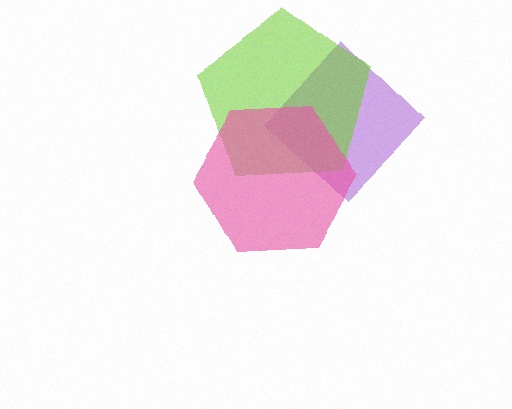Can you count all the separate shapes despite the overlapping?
Yes, there are 3 separate shapes.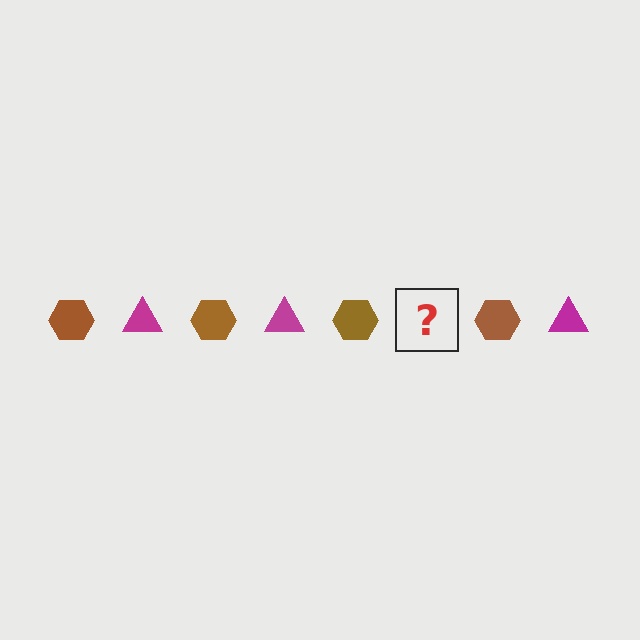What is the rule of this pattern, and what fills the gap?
The rule is that the pattern alternates between brown hexagon and magenta triangle. The gap should be filled with a magenta triangle.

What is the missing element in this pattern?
The missing element is a magenta triangle.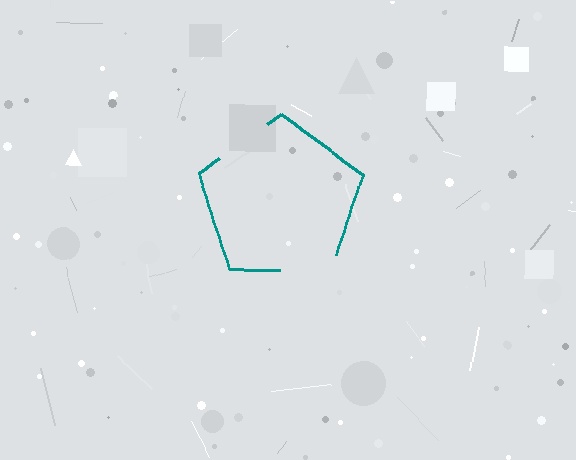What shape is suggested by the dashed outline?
The dashed outline suggests a pentagon.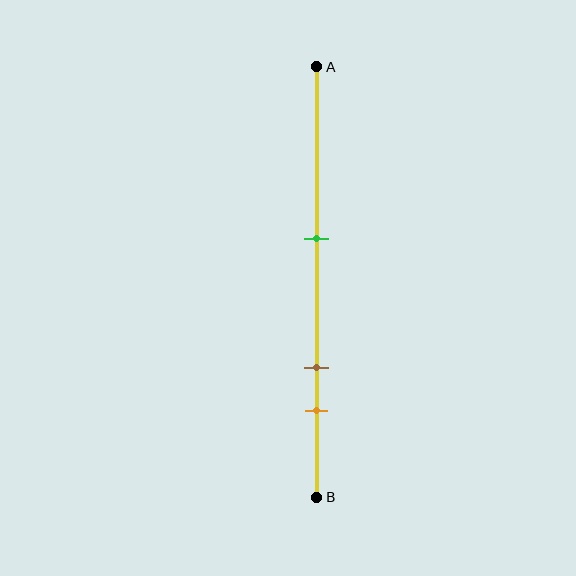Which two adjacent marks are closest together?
The brown and orange marks are the closest adjacent pair.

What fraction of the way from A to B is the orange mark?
The orange mark is approximately 80% (0.8) of the way from A to B.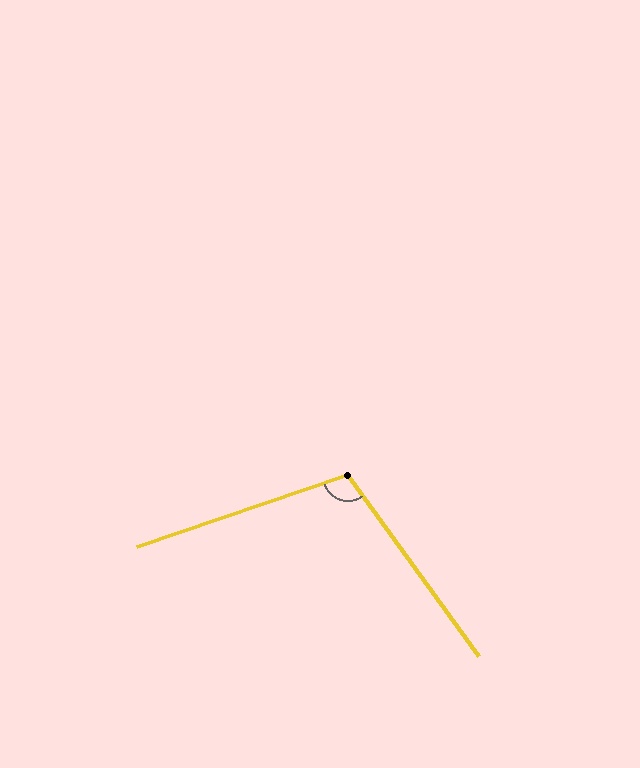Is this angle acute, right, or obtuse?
It is obtuse.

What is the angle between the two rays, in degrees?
Approximately 107 degrees.